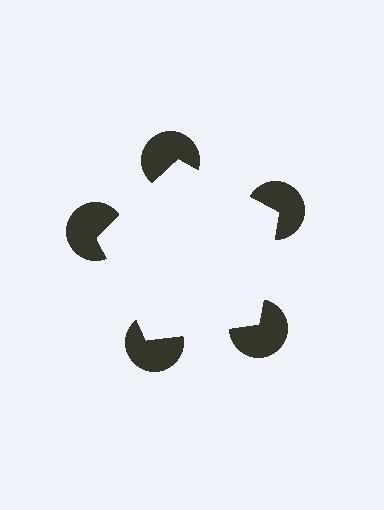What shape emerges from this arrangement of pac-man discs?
An illusory pentagon — its edges are inferred from the aligned wedge cuts in the pac-man discs, not physically drawn.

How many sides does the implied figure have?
5 sides.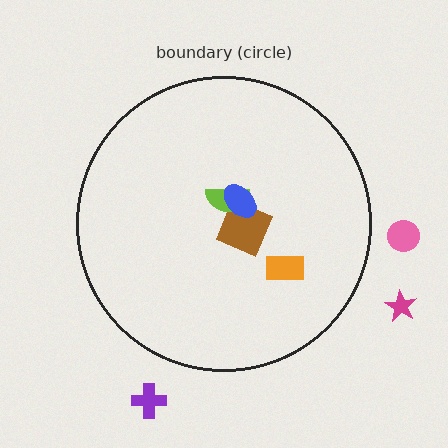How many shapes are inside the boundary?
4 inside, 3 outside.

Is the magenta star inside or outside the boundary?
Outside.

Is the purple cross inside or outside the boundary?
Outside.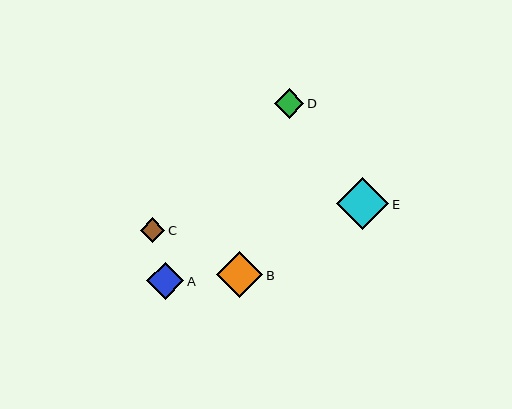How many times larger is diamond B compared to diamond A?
Diamond B is approximately 1.2 times the size of diamond A.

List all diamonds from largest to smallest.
From largest to smallest: E, B, A, D, C.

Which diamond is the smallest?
Diamond C is the smallest with a size of approximately 25 pixels.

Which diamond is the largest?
Diamond E is the largest with a size of approximately 52 pixels.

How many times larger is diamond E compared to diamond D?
Diamond E is approximately 1.8 times the size of diamond D.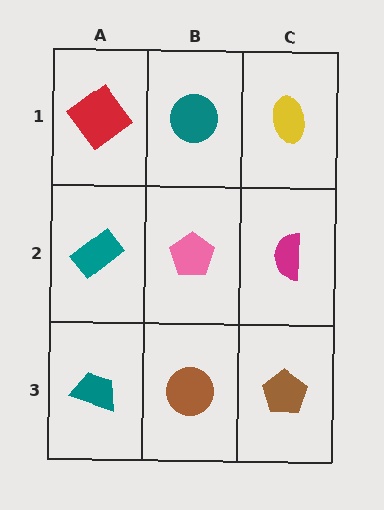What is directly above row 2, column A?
A red diamond.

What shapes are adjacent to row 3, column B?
A pink pentagon (row 2, column B), a teal trapezoid (row 3, column A), a brown pentagon (row 3, column C).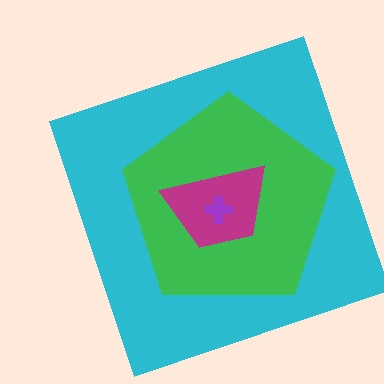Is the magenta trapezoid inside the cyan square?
Yes.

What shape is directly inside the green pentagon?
The magenta trapezoid.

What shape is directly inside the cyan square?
The green pentagon.